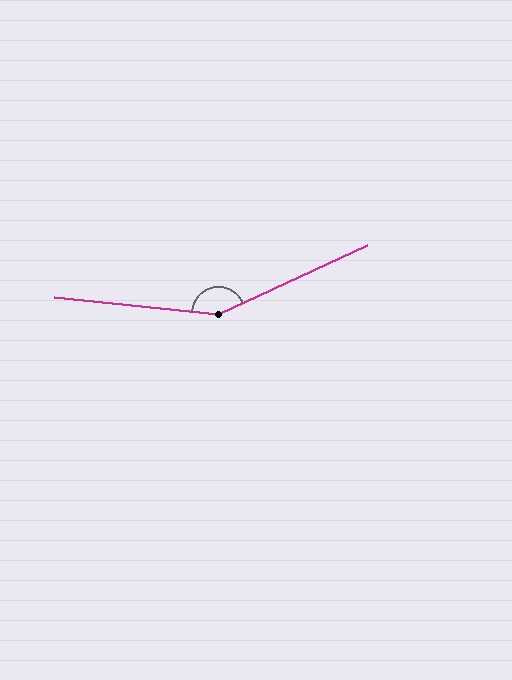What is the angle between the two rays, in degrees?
Approximately 150 degrees.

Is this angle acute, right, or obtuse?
It is obtuse.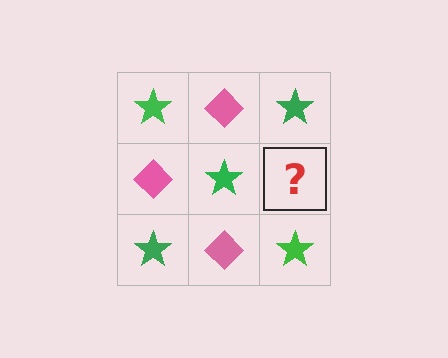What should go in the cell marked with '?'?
The missing cell should contain a pink diamond.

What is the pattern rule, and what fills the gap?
The rule is that it alternates green star and pink diamond in a checkerboard pattern. The gap should be filled with a pink diamond.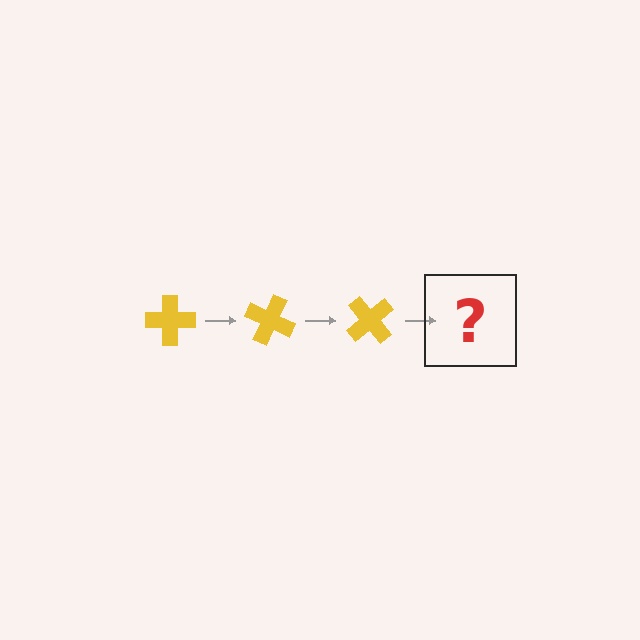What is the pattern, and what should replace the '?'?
The pattern is that the cross rotates 25 degrees each step. The '?' should be a yellow cross rotated 75 degrees.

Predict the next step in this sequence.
The next step is a yellow cross rotated 75 degrees.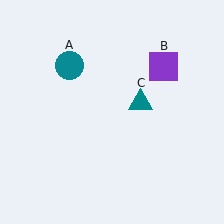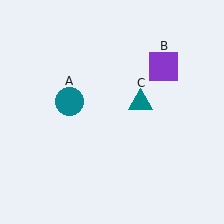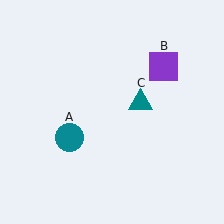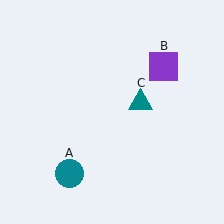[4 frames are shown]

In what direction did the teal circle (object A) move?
The teal circle (object A) moved down.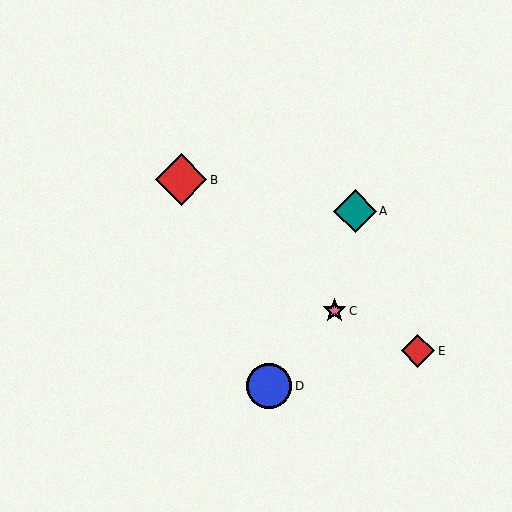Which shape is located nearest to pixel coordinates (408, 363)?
The red diamond (labeled E) at (418, 351) is nearest to that location.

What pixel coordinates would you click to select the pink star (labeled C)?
Click at (335, 311) to select the pink star C.